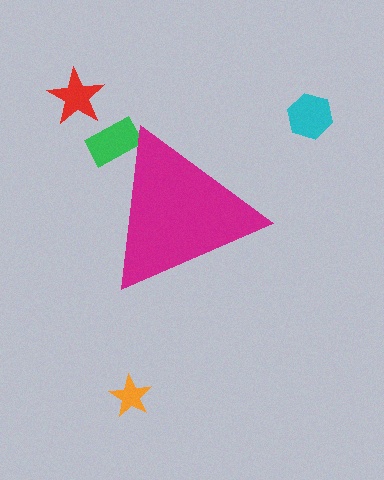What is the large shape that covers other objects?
A magenta triangle.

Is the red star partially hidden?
No, the red star is fully visible.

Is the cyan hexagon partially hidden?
No, the cyan hexagon is fully visible.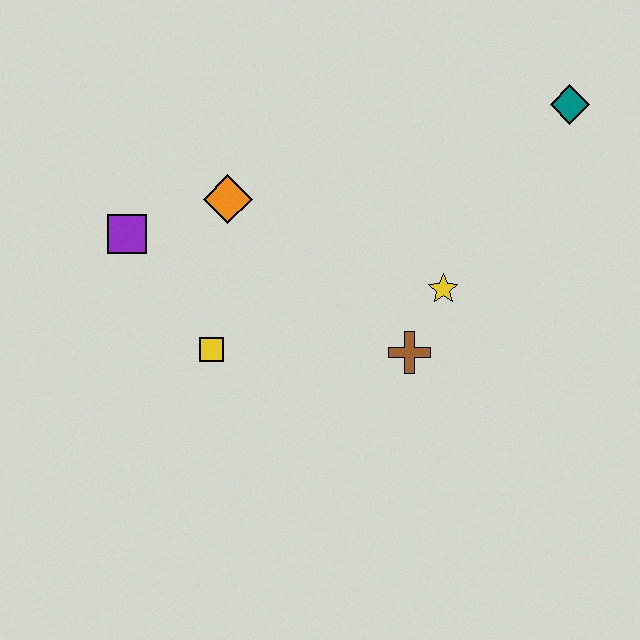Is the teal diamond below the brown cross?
No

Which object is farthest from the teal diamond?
The purple square is farthest from the teal diamond.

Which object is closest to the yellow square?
The purple square is closest to the yellow square.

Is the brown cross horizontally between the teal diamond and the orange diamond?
Yes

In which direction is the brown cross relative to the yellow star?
The brown cross is below the yellow star.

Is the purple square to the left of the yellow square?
Yes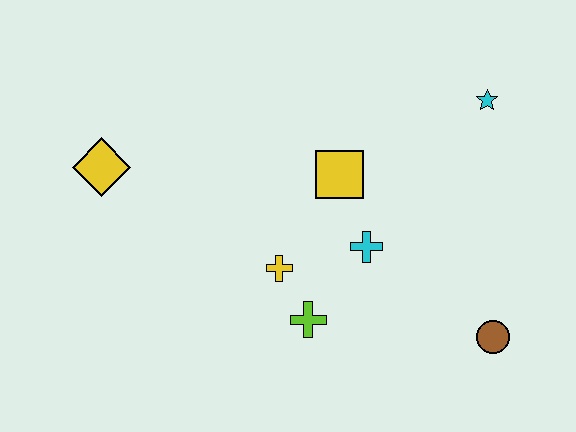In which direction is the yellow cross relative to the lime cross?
The yellow cross is above the lime cross.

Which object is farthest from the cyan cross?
The yellow diamond is farthest from the cyan cross.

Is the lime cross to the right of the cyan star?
No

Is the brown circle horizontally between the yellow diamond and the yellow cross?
No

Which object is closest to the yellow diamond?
The yellow cross is closest to the yellow diamond.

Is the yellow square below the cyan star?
Yes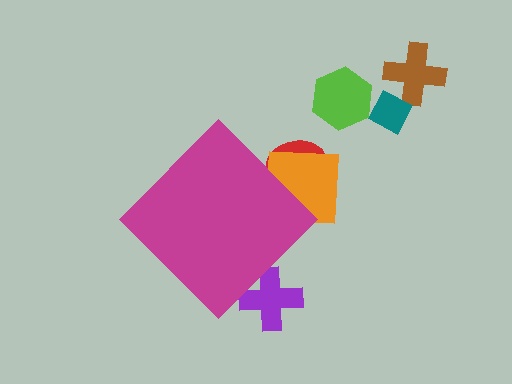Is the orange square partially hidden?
Yes, the orange square is partially hidden behind the magenta diamond.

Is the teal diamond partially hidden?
No, the teal diamond is fully visible.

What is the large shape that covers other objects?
A magenta diamond.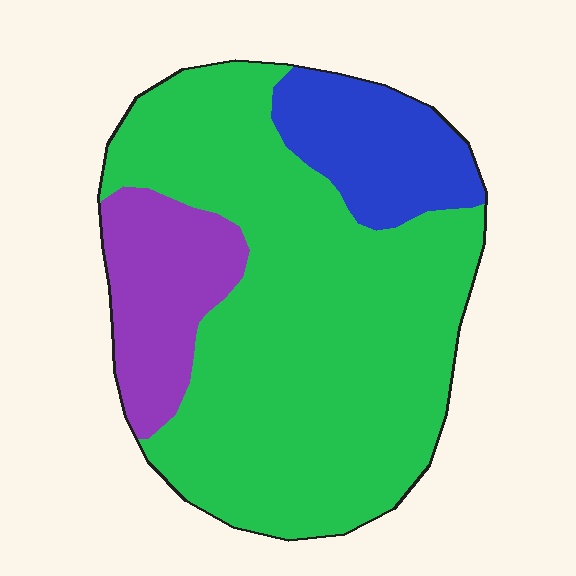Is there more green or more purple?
Green.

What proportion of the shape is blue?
Blue takes up about one sixth (1/6) of the shape.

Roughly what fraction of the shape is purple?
Purple covers about 15% of the shape.